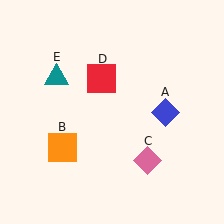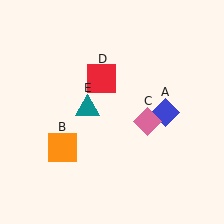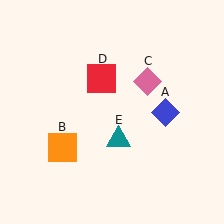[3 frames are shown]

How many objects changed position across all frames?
2 objects changed position: pink diamond (object C), teal triangle (object E).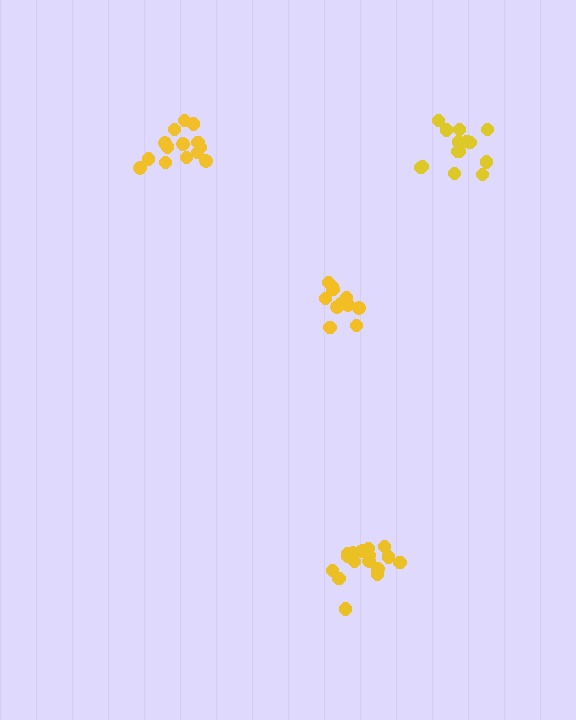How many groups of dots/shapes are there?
There are 4 groups.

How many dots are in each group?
Group 1: 12 dots, Group 2: 14 dots, Group 3: 14 dots, Group 4: 16 dots (56 total).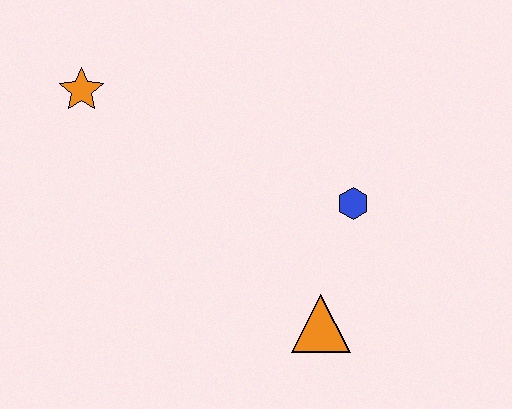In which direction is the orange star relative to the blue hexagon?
The orange star is to the left of the blue hexagon.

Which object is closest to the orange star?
The blue hexagon is closest to the orange star.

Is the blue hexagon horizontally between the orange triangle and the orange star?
No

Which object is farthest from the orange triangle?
The orange star is farthest from the orange triangle.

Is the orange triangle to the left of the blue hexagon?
Yes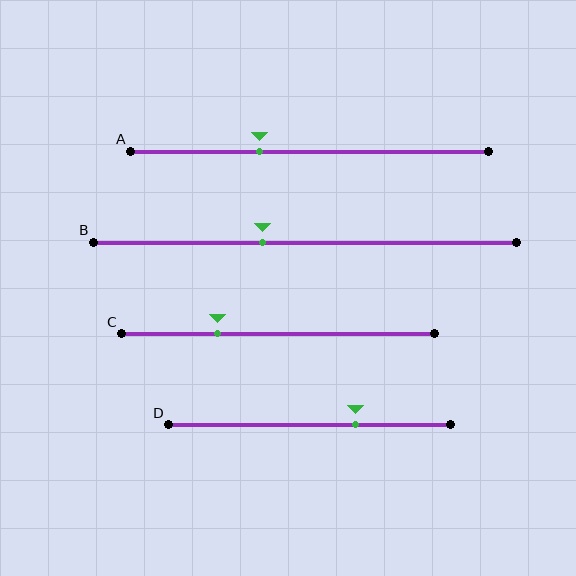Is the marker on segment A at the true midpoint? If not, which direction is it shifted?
No, the marker on segment A is shifted to the left by about 14% of the segment length.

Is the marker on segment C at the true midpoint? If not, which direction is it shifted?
No, the marker on segment C is shifted to the left by about 19% of the segment length.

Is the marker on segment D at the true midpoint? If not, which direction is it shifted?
No, the marker on segment D is shifted to the right by about 16% of the segment length.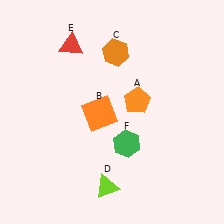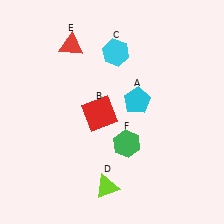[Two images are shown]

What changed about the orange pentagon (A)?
In Image 1, A is orange. In Image 2, it changed to cyan.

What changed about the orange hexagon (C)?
In Image 1, C is orange. In Image 2, it changed to cyan.